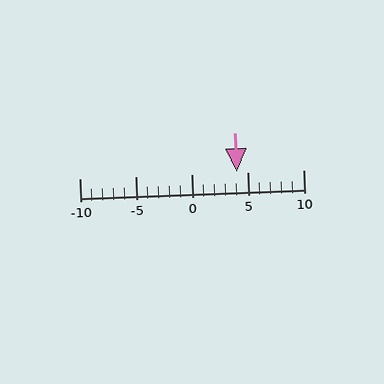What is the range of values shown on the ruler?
The ruler shows values from -10 to 10.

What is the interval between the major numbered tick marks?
The major tick marks are spaced 5 units apart.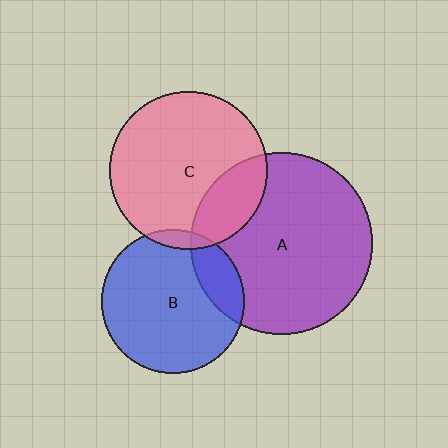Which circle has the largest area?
Circle A (purple).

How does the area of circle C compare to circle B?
Approximately 1.2 times.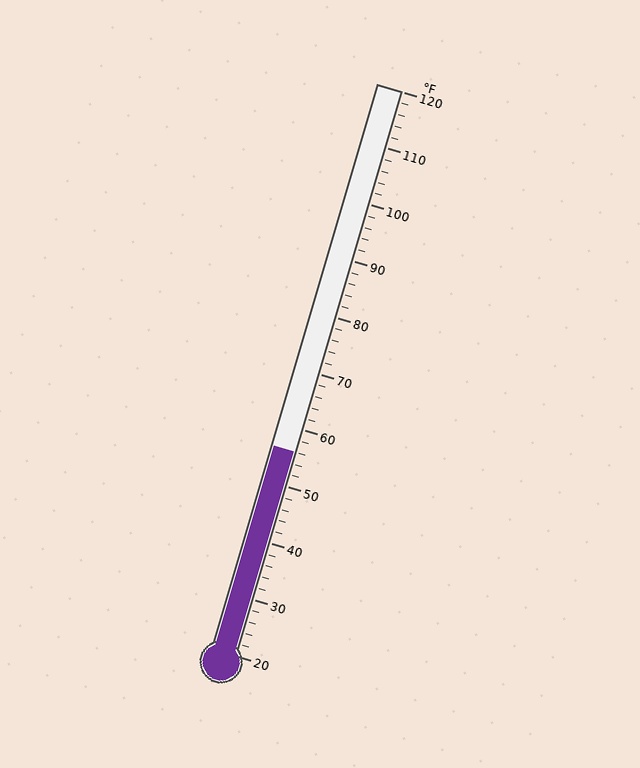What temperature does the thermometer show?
The thermometer shows approximately 56°F.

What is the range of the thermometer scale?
The thermometer scale ranges from 20°F to 120°F.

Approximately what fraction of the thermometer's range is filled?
The thermometer is filled to approximately 35% of its range.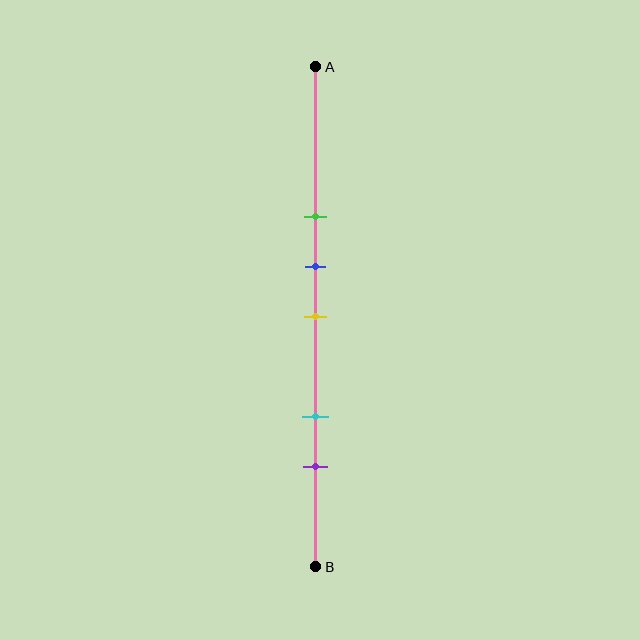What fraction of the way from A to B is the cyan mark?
The cyan mark is approximately 70% (0.7) of the way from A to B.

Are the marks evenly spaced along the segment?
No, the marks are not evenly spaced.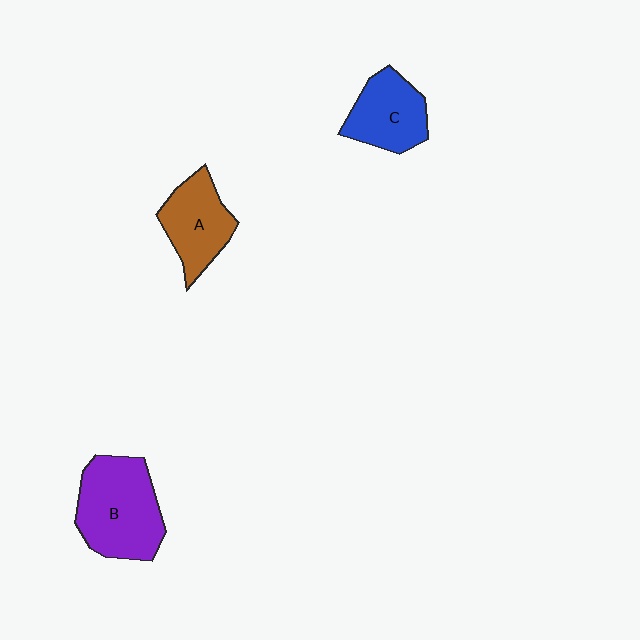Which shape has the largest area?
Shape B (purple).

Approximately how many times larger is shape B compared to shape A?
Approximately 1.5 times.